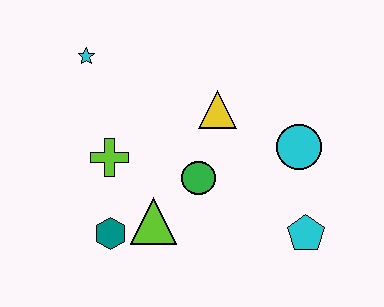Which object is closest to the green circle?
The lime triangle is closest to the green circle.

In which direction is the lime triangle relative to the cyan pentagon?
The lime triangle is to the left of the cyan pentagon.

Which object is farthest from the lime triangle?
The cyan star is farthest from the lime triangle.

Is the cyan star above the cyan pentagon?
Yes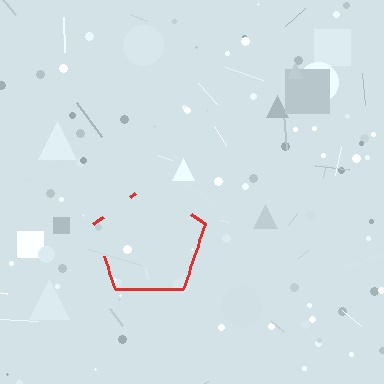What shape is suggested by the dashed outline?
The dashed outline suggests a pentagon.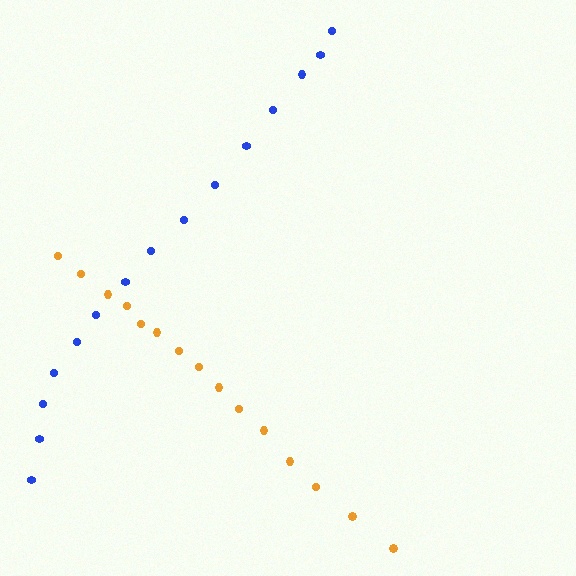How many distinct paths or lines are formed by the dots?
There are 2 distinct paths.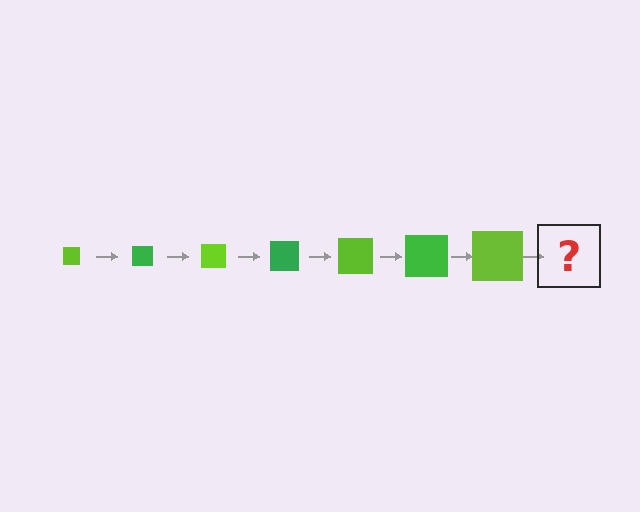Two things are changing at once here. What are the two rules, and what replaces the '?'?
The two rules are that the square grows larger each step and the color cycles through lime and green. The '?' should be a green square, larger than the previous one.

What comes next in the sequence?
The next element should be a green square, larger than the previous one.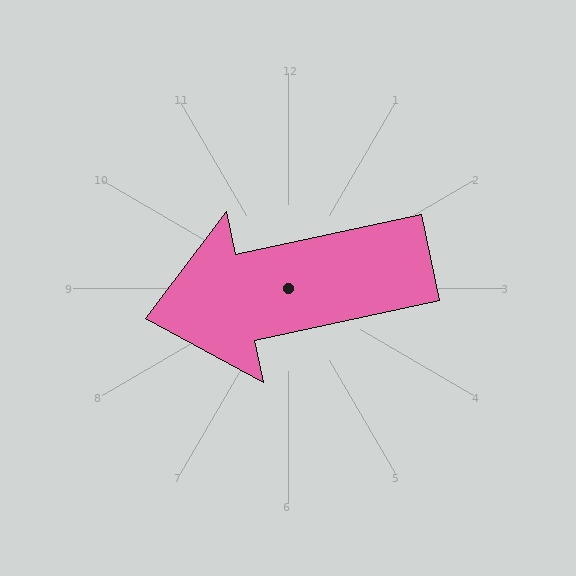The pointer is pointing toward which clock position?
Roughly 9 o'clock.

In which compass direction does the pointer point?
West.